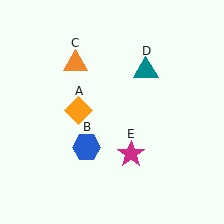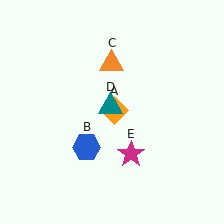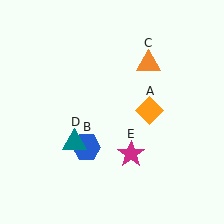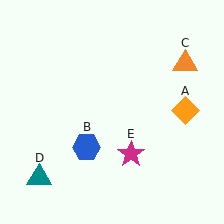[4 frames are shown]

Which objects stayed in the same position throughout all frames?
Blue hexagon (object B) and magenta star (object E) remained stationary.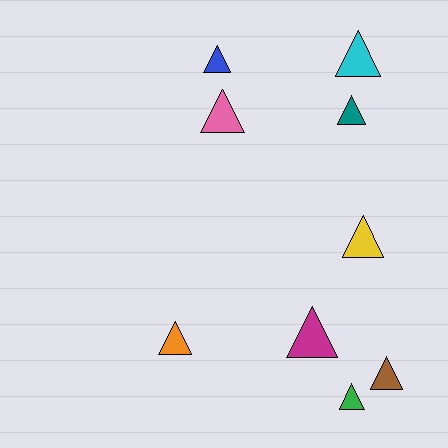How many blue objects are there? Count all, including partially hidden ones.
There is 1 blue object.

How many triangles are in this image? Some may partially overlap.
There are 9 triangles.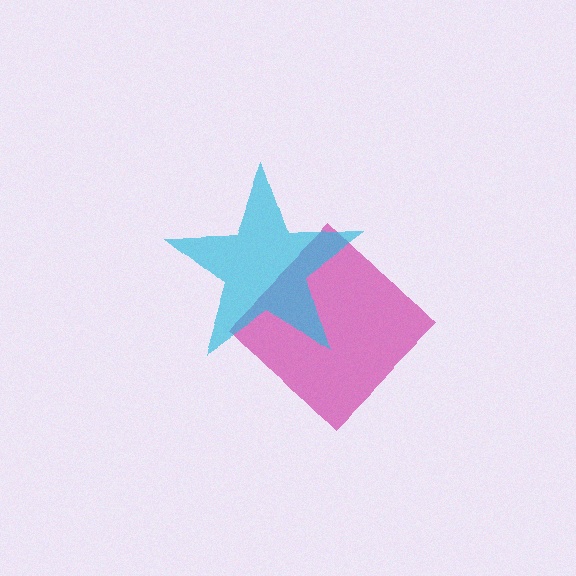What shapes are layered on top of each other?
The layered shapes are: a magenta diamond, a cyan star.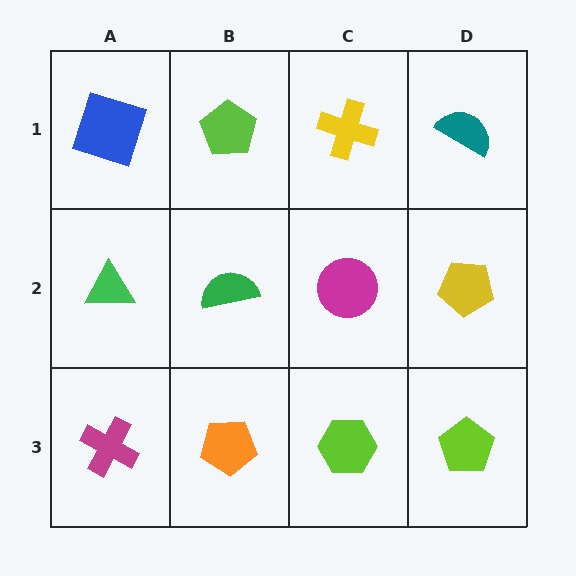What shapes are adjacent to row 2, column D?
A teal semicircle (row 1, column D), a lime pentagon (row 3, column D), a magenta circle (row 2, column C).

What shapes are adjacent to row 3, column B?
A green semicircle (row 2, column B), a magenta cross (row 3, column A), a lime hexagon (row 3, column C).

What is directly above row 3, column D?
A yellow pentagon.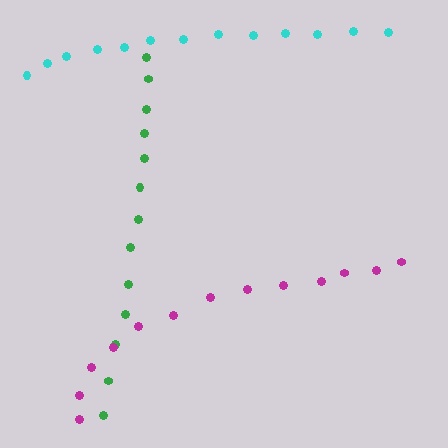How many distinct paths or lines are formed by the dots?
There are 3 distinct paths.